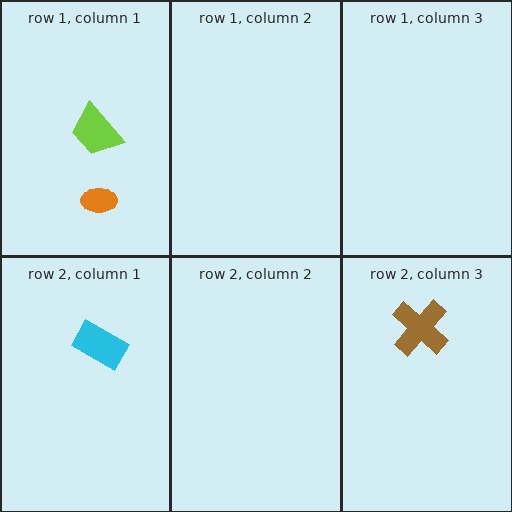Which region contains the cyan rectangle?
The row 2, column 1 region.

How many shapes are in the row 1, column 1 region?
2.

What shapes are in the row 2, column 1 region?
The cyan rectangle.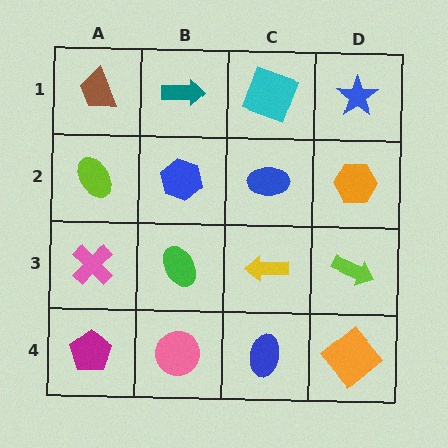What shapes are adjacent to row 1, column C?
A blue ellipse (row 2, column C), a teal arrow (row 1, column B), a blue star (row 1, column D).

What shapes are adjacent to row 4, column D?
A lime arrow (row 3, column D), a blue ellipse (row 4, column C).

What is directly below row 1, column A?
A lime ellipse.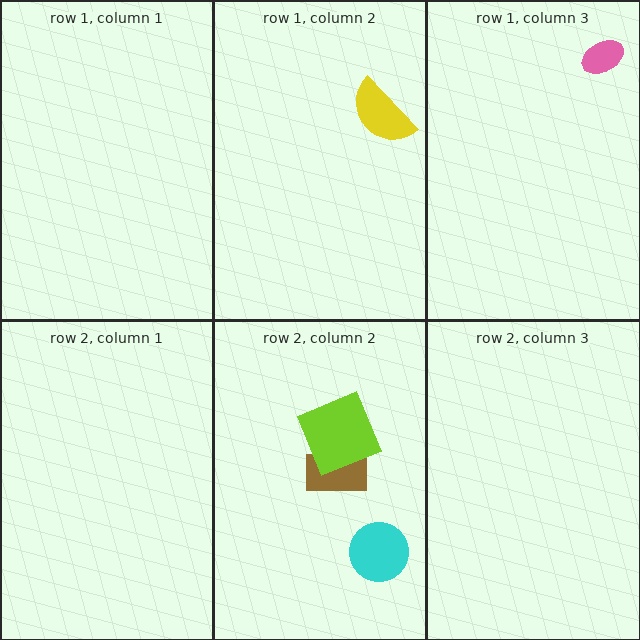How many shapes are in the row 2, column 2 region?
3.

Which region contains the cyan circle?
The row 2, column 2 region.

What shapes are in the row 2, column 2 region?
The brown rectangle, the lime square, the cyan circle.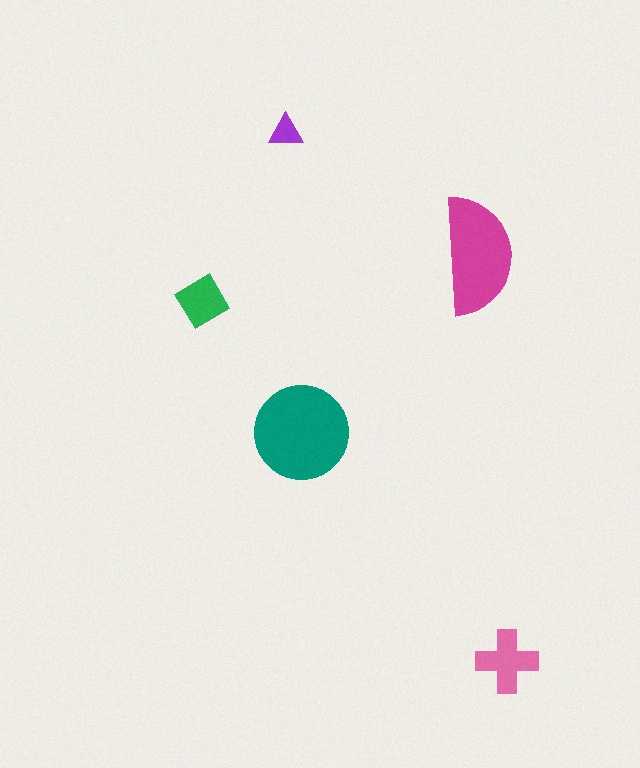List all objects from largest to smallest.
The teal circle, the magenta semicircle, the pink cross, the green diamond, the purple triangle.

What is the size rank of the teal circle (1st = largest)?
1st.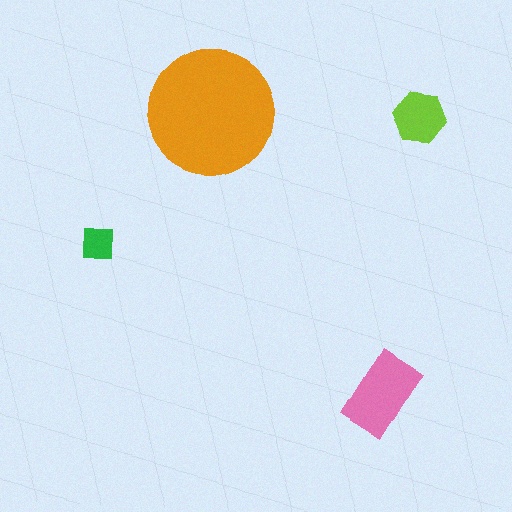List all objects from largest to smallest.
The orange circle, the pink rectangle, the lime hexagon, the green square.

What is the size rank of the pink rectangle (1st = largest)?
2nd.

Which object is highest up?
The lime hexagon is topmost.